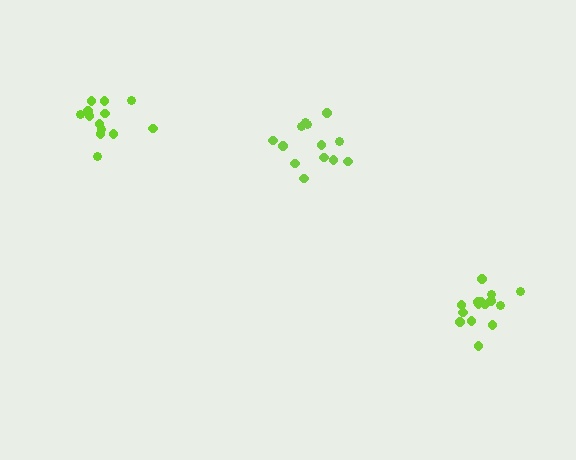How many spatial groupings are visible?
There are 3 spatial groupings.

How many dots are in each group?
Group 1: 13 dots, Group 2: 15 dots, Group 3: 13 dots (41 total).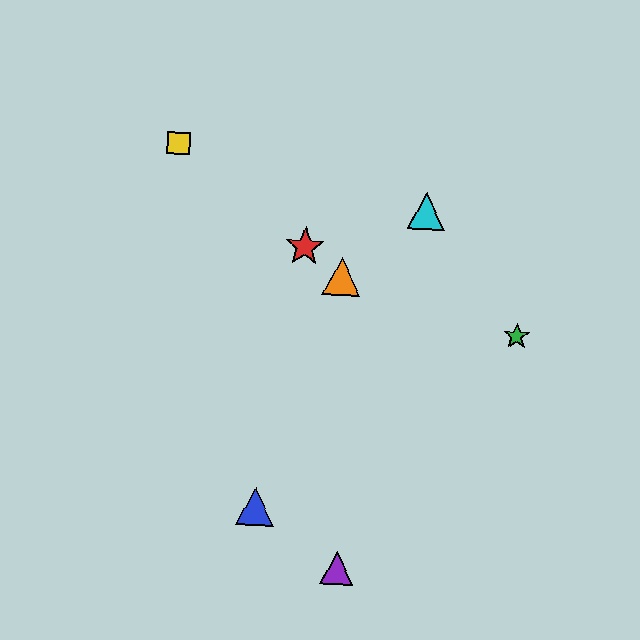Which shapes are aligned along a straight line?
The red star, the yellow square, the orange triangle are aligned along a straight line.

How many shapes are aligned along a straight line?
3 shapes (the red star, the yellow square, the orange triangle) are aligned along a straight line.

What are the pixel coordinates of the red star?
The red star is at (305, 247).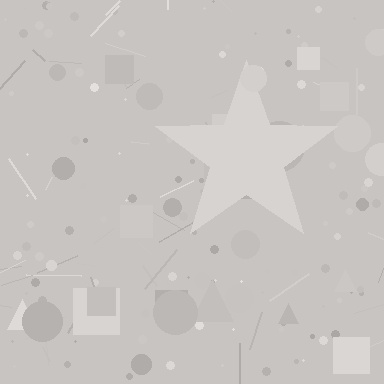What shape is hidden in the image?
A star is hidden in the image.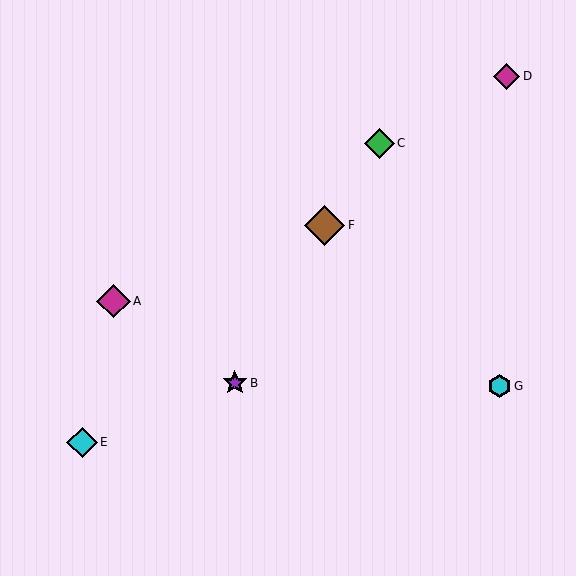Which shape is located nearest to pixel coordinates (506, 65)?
The magenta diamond (labeled D) at (507, 76) is nearest to that location.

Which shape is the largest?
The brown diamond (labeled F) is the largest.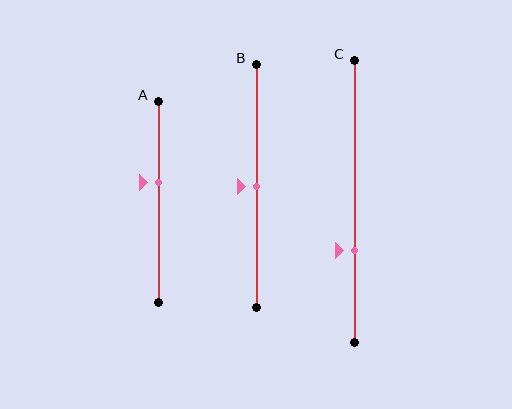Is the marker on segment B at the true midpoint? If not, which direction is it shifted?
Yes, the marker on segment B is at the true midpoint.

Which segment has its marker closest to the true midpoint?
Segment B has its marker closest to the true midpoint.